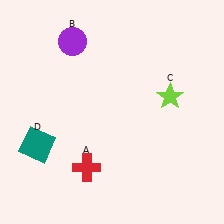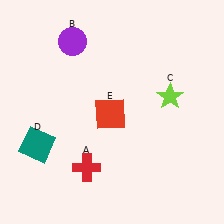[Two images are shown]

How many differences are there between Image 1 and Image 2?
There is 1 difference between the two images.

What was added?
A red square (E) was added in Image 2.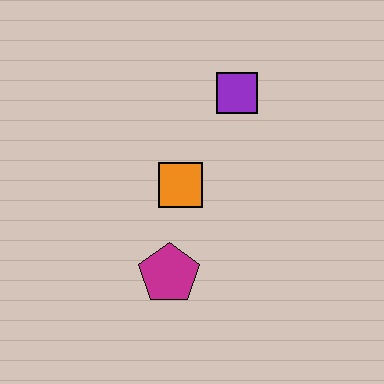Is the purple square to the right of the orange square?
Yes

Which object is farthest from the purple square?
The magenta pentagon is farthest from the purple square.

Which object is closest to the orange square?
The magenta pentagon is closest to the orange square.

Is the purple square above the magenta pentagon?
Yes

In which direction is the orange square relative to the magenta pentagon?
The orange square is above the magenta pentagon.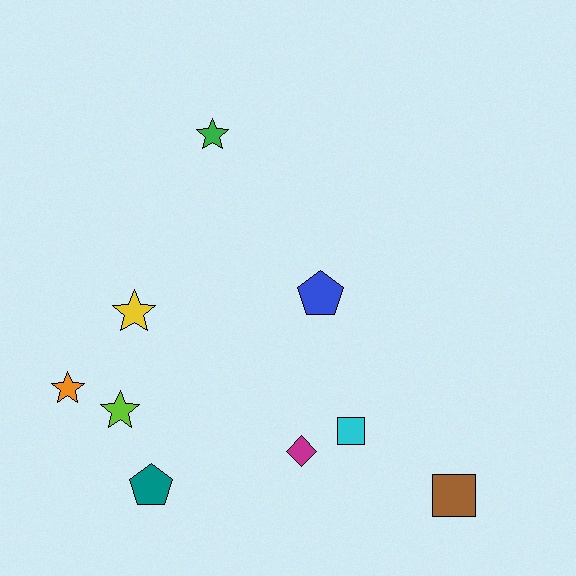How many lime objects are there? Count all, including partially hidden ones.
There is 1 lime object.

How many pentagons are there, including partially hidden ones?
There are 2 pentagons.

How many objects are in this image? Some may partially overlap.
There are 9 objects.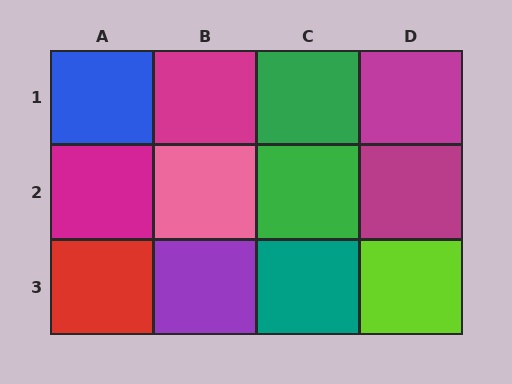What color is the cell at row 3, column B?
Purple.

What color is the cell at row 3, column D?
Lime.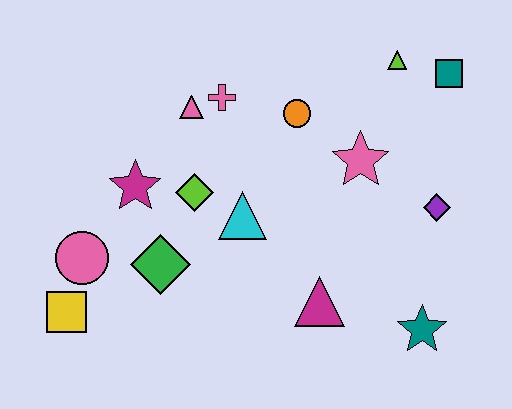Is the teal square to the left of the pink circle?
No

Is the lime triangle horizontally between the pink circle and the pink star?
No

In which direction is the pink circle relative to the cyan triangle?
The pink circle is to the left of the cyan triangle.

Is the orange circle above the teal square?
No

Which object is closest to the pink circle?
The yellow square is closest to the pink circle.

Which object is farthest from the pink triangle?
The teal star is farthest from the pink triangle.